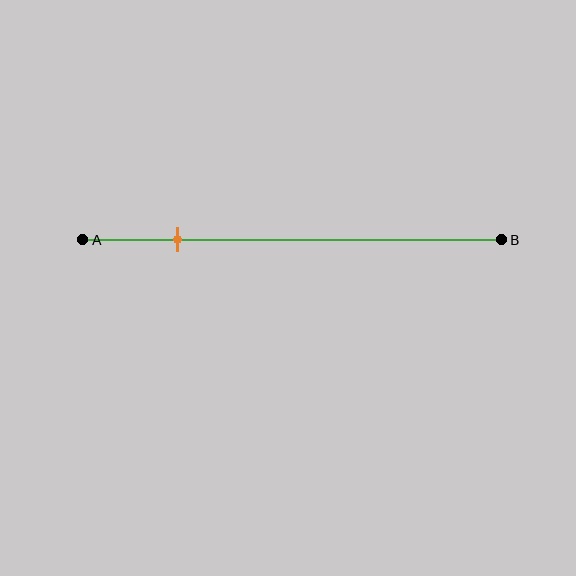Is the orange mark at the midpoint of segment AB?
No, the mark is at about 25% from A, not at the 50% midpoint.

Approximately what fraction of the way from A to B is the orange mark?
The orange mark is approximately 25% of the way from A to B.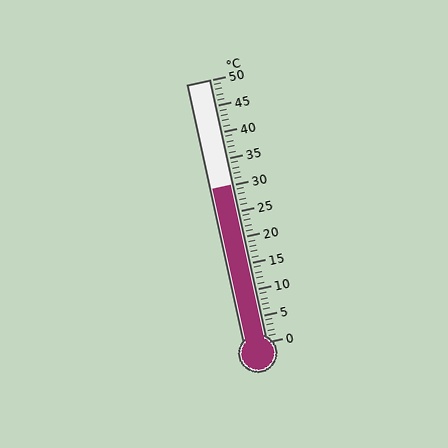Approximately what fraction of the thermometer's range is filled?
The thermometer is filled to approximately 60% of its range.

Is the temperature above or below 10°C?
The temperature is above 10°C.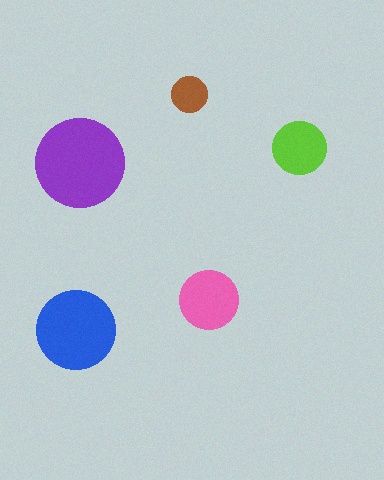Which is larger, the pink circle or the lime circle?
The pink one.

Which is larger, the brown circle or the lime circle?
The lime one.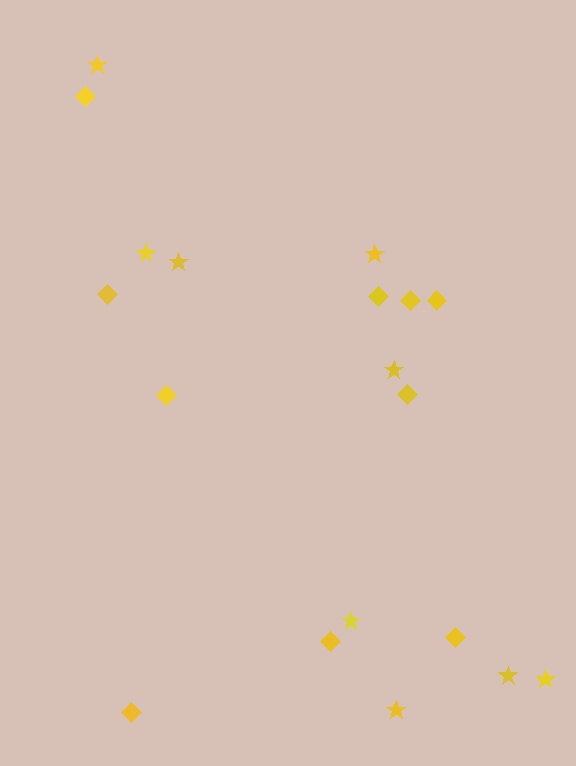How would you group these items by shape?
There are 2 groups: one group of stars (9) and one group of diamonds (10).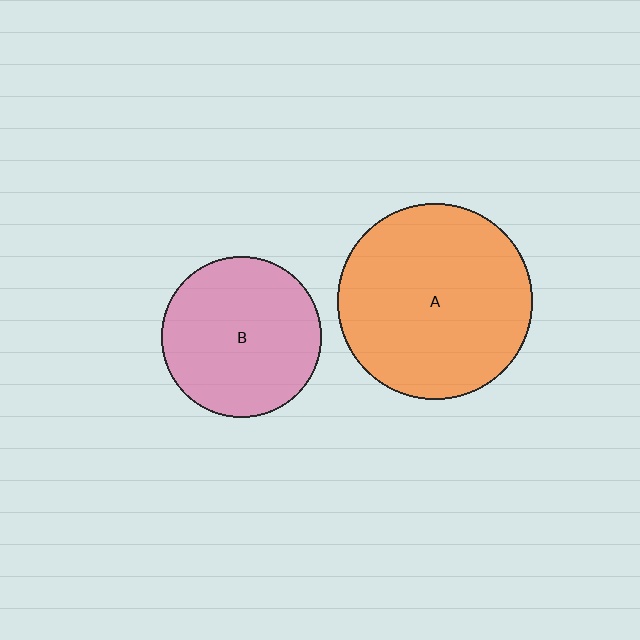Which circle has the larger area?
Circle A (orange).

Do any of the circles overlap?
No, none of the circles overlap.